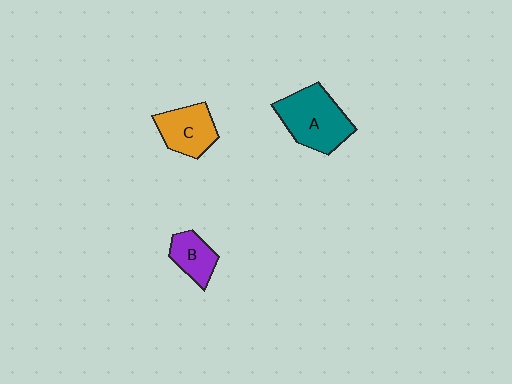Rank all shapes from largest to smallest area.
From largest to smallest: A (teal), C (orange), B (purple).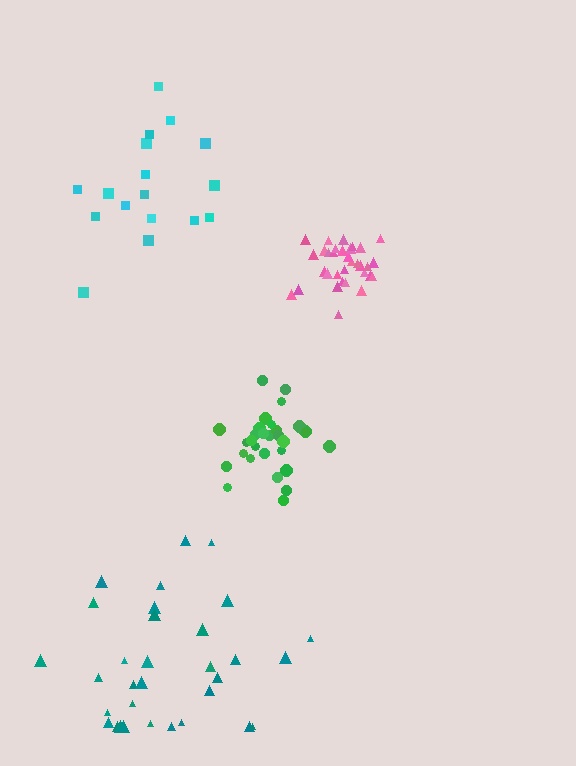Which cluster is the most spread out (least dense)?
Cyan.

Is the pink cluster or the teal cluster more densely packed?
Pink.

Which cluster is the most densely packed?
Pink.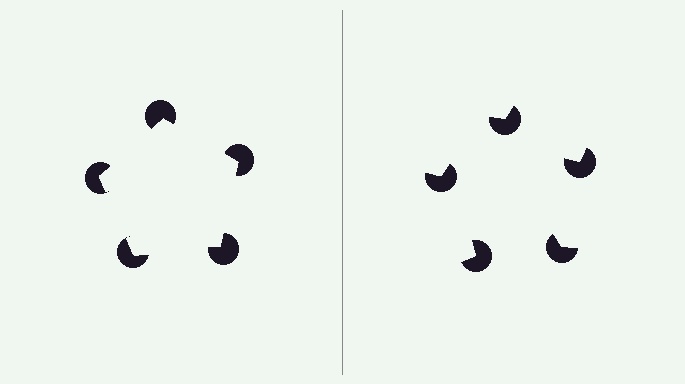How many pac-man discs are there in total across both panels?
10 — 5 on each side.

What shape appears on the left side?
An illusory pentagon.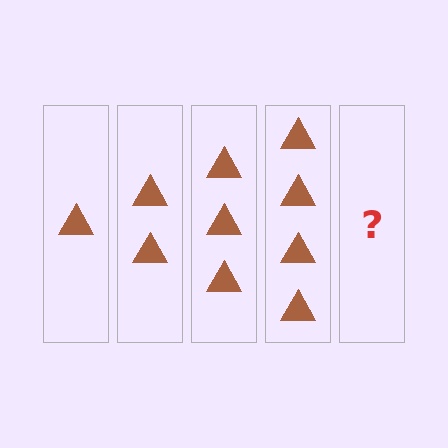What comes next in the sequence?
The next element should be 5 triangles.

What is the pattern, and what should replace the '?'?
The pattern is that each step adds one more triangle. The '?' should be 5 triangles.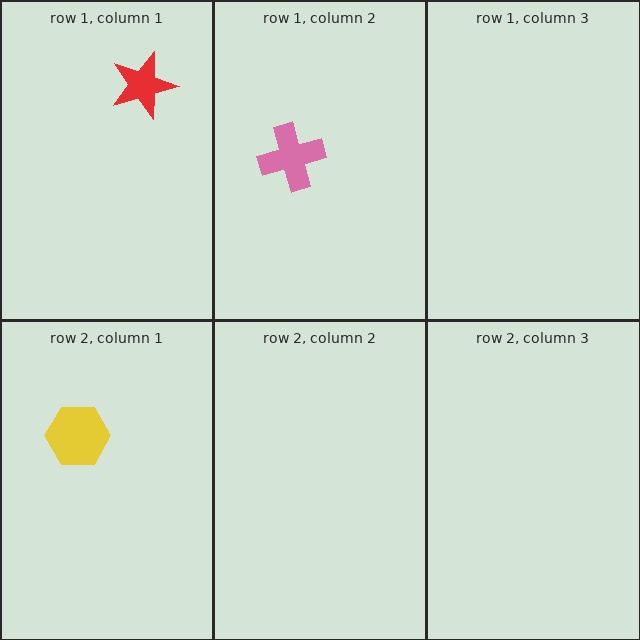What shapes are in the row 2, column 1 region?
The yellow hexagon.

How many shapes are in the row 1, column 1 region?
1.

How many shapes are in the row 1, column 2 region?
1.